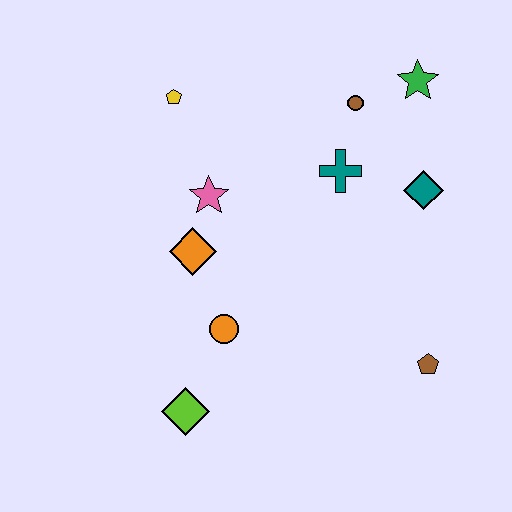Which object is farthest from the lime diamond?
The green star is farthest from the lime diamond.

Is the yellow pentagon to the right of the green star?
No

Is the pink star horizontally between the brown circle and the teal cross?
No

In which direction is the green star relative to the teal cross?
The green star is above the teal cross.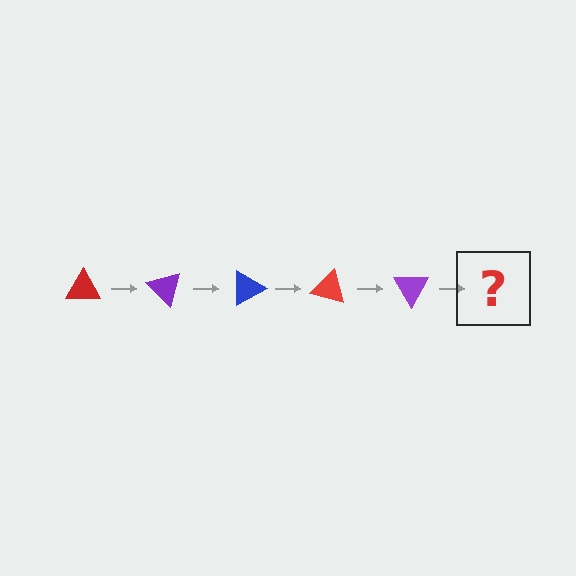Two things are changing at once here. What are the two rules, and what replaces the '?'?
The two rules are that it rotates 45 degrees each step and the color cycles through red, purple, and blue. The '?' should be a blue triangle, rotated 225 degrees from the start.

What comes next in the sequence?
The next element should be a blue triangle, rotated 225 degrees from the start.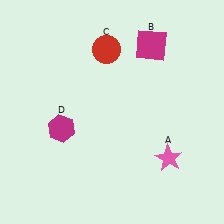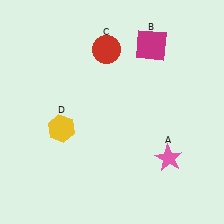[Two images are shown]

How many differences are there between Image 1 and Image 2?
There is 1 difference between the two images.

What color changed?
The hexagon (D) changed from magenta in Image 1 to yellow in Image 2.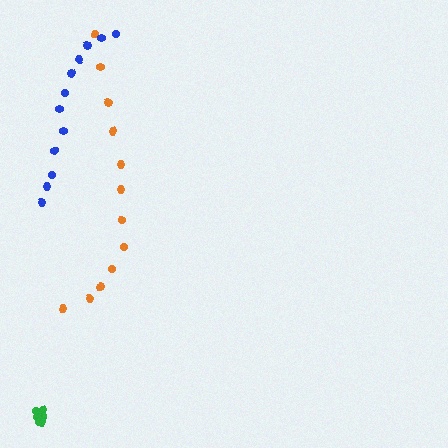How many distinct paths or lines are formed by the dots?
There are 3 distinct paths.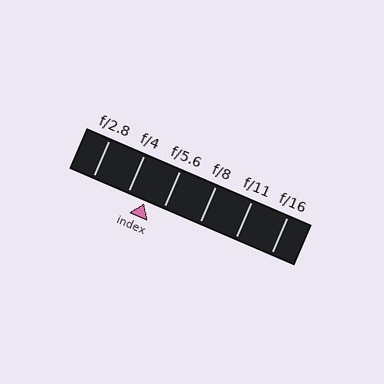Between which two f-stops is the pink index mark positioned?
The index mark is between f/4 and f/5.6.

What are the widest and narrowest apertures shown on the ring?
The widest aperture shown is f/2.8 and the narrowest is f/16.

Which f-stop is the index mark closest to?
The index mark is closest to f/4.